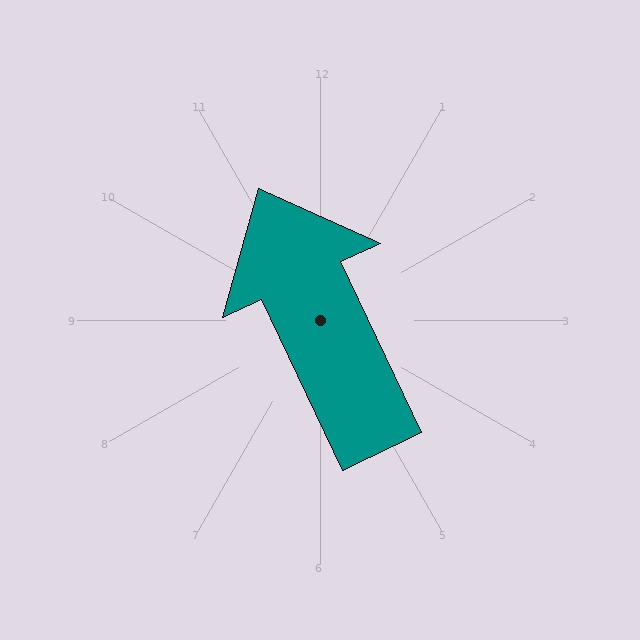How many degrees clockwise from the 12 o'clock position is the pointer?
Approximately 335 degrees.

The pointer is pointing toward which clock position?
Roughly 11 o'clock.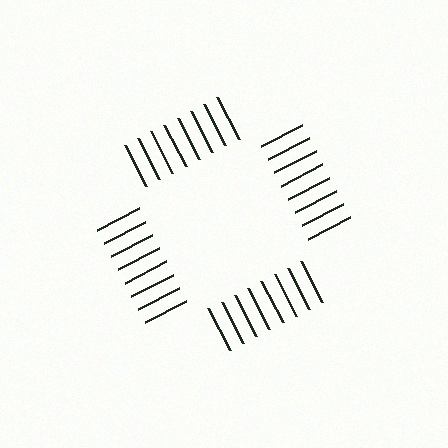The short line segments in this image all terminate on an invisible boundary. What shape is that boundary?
An illusory square — the line segments terminate on its edges but no continuous stroke is drawn.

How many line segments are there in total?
32 — 8 along each of the 4 edges.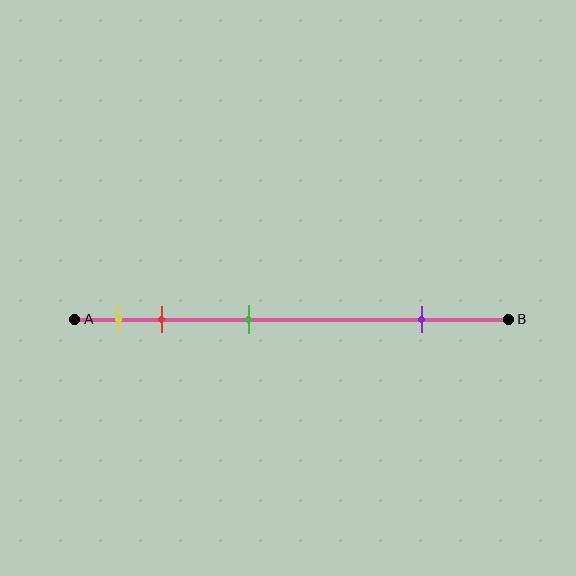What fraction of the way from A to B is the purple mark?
The purple mark is approximately 80% (0.8) of the way from A to B.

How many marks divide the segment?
There are 4 marks dividing the segment.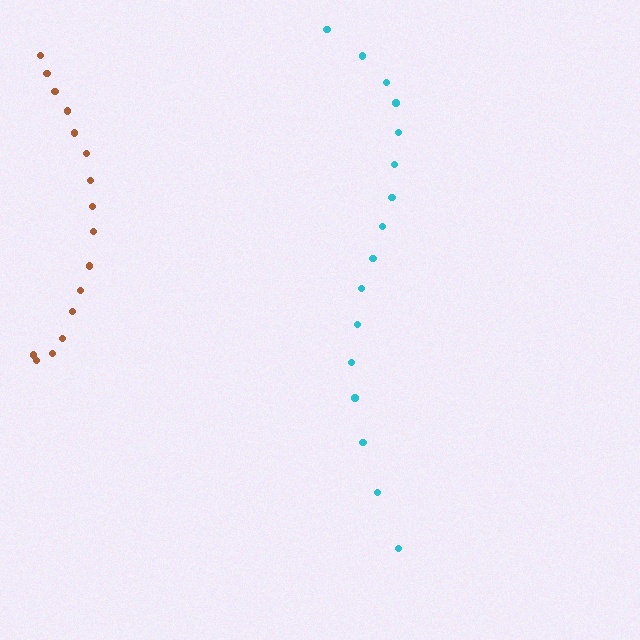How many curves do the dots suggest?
There are 2 distinct paths.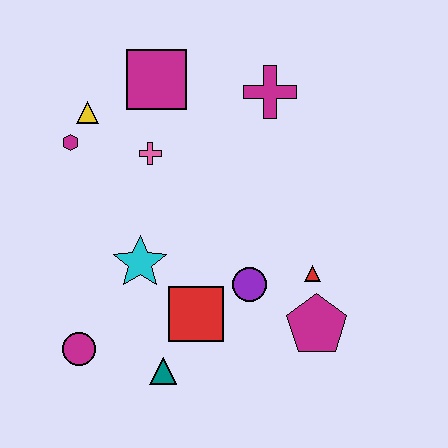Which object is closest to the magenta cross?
The magenta square is closest to the magenta cross.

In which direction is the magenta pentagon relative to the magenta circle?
The magenta pentagon is to the right of the magenta circle.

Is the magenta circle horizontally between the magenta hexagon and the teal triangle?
Yes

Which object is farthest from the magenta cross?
The magenta circle is farthest from the magenta cross.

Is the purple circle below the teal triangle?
No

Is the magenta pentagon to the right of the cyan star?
Yes